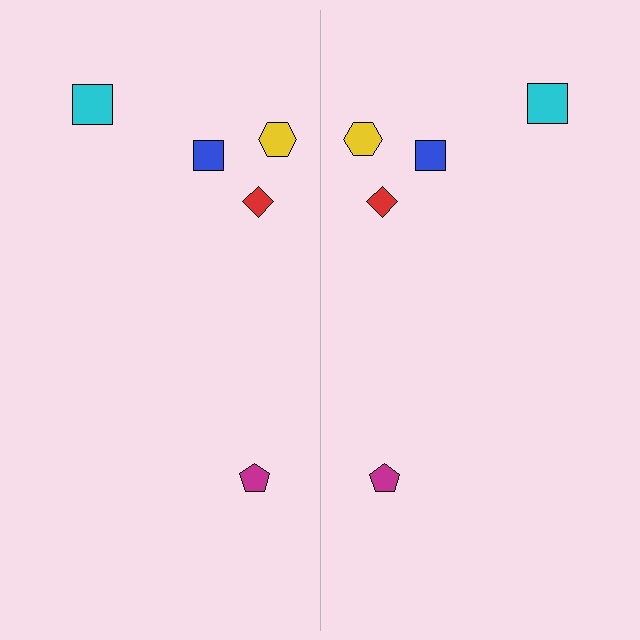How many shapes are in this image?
There are 10 shapes in this image.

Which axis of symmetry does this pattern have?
The pattern has a vertical axis of symmetry running through the center of the image.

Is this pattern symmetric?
Yes, this pattern has bilateral (reflection) symmetry.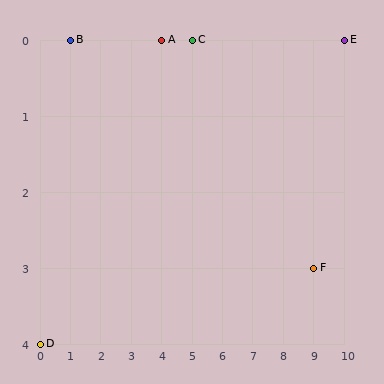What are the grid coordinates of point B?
Point B is at grid coordinates (1, 0).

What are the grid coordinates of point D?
Point D is at grid coordinates (0, 4).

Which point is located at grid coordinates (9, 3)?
Point F is at (9, 3).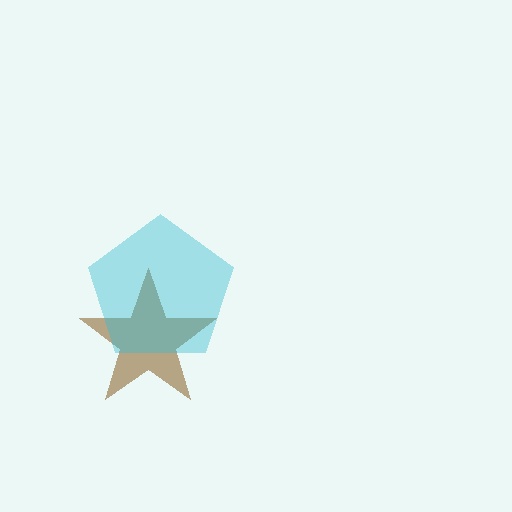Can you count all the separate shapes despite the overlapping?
Yes, there are 2 separate shapes.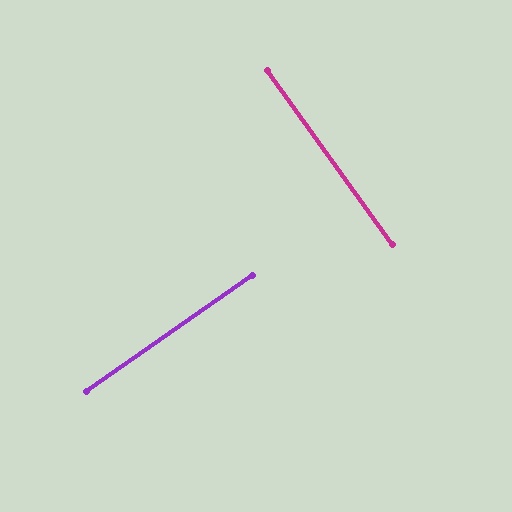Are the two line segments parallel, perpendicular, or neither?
Perpendicular — they meet at approximately 89°.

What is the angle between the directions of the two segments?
Approximately 89 degrees.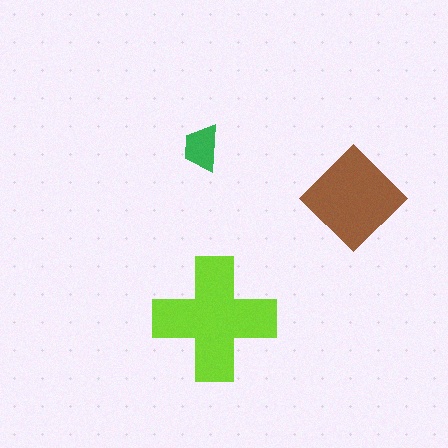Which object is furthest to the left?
The green trapezoid is leftmost.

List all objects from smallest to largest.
The green trapezoid, the brown diamond, the lime cross.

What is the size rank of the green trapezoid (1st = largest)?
3rd.